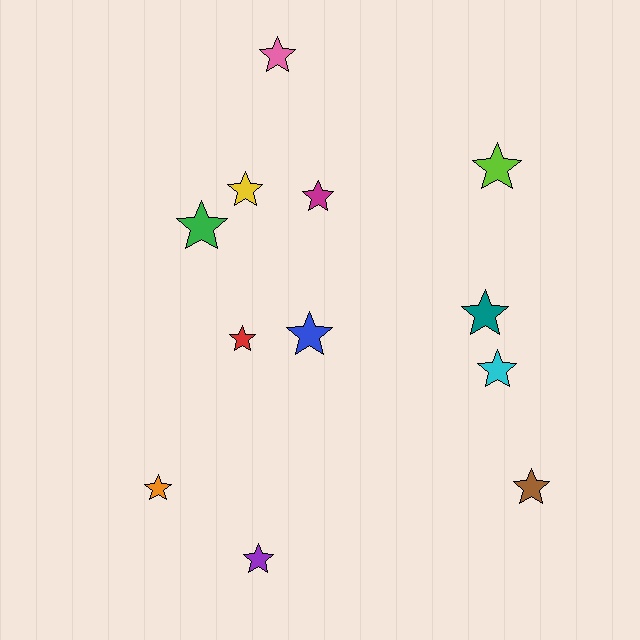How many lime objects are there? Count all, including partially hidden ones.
There is 1 lime object.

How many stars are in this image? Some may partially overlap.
There are 12 stars.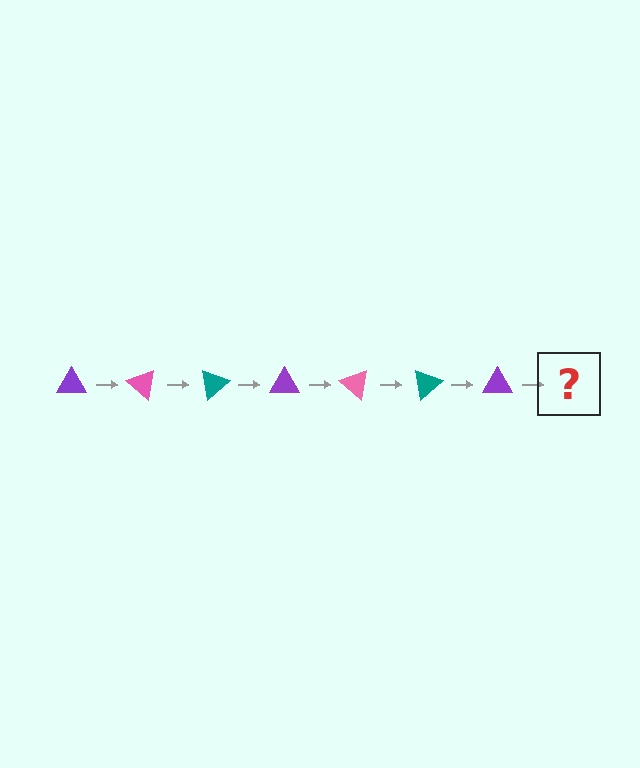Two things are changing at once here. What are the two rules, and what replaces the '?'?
The two rules are that it rotates 40 degrees each step and the color cycles through purple, pink, and teal. The '?' should be a pink triangle, rotated 280 degrees from the start.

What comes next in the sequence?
The next element should be a pink triangle, rotated 280 degrees from the start.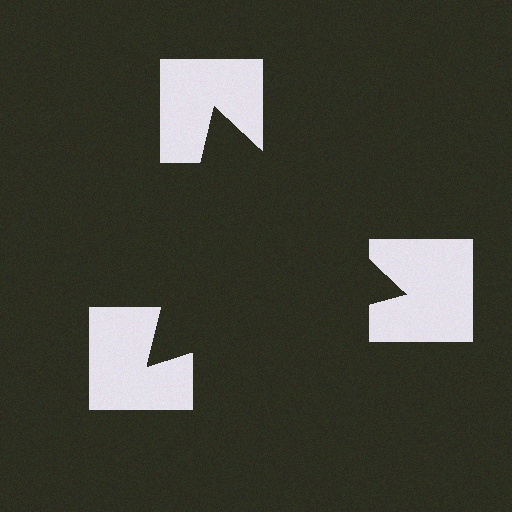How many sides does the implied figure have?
3 sides.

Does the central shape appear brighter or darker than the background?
It typically appears slightly darker than the background, even though no actual brightness change is drawn.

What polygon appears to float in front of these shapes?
An illusory triangle — its edges are inferred from the aligned wedge cuts in the notched squares, not physically drawn.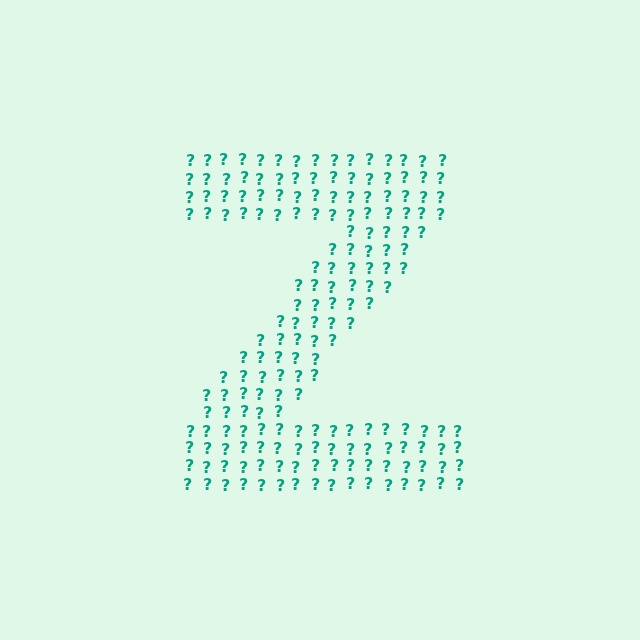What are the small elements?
The small elements are question marks.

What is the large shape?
The large shape is the letter Z.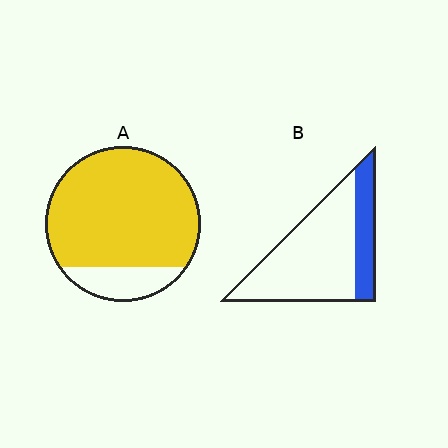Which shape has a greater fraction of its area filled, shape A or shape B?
Shape A.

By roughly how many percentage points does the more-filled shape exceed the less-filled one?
By roughly 60 percentage points (A over B).